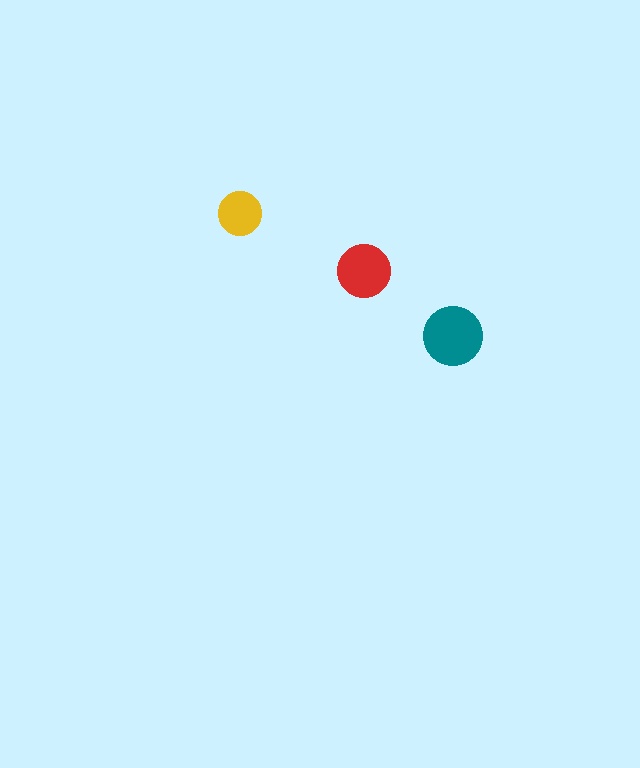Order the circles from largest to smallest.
the teal one, the red one, the yellow one.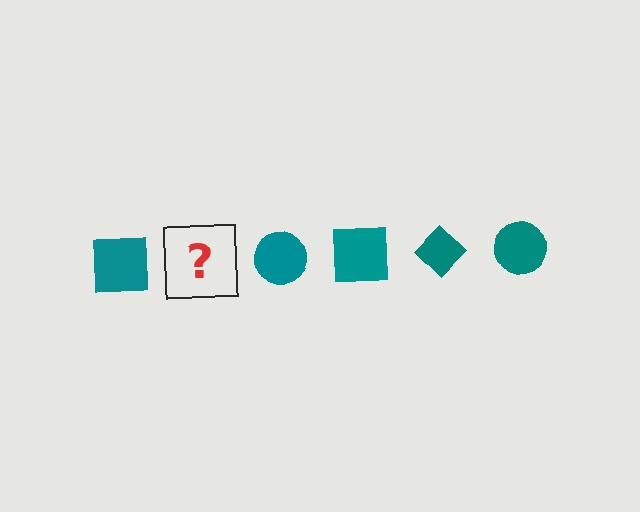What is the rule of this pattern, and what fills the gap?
The rule is that the pattern cycles through square, diamond, circle shapes in teal. The gap should be filled with a teal diamond.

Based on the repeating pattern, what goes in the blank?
The blank should be a teal diamond.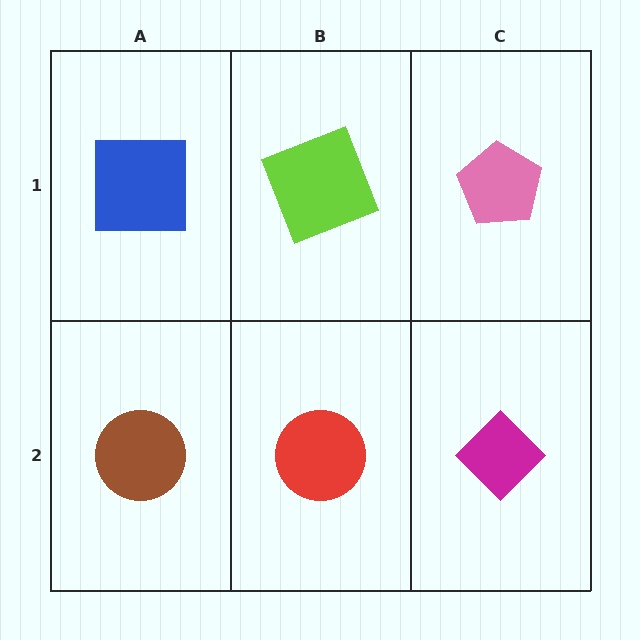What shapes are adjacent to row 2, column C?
A pink pentagon (row 1, column C), a red circle (row 2, column B).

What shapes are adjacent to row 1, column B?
A red circle (row 2, column B), a blue square (row 1, column A), a pink pentagon (row 1, column C).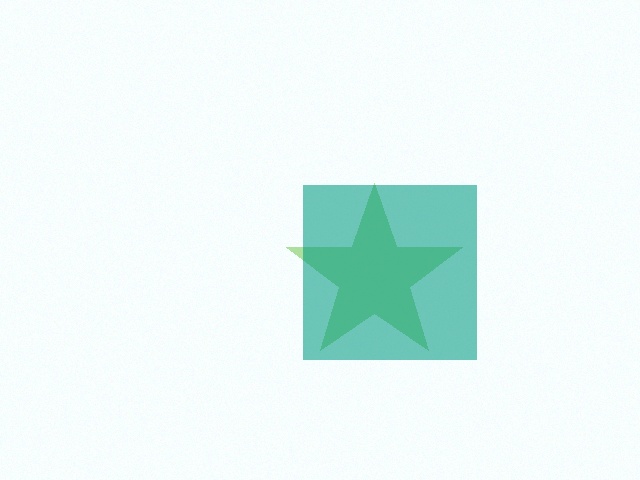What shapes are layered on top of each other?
The layered shapes are: a lime star, a teal square.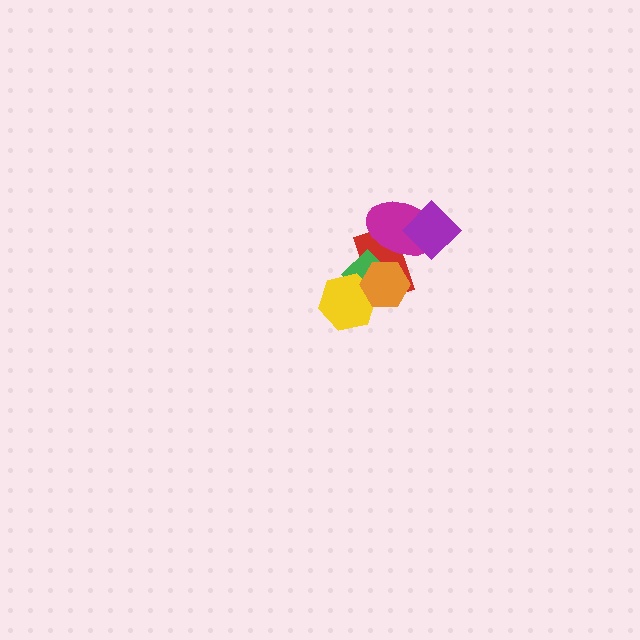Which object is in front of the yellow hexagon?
The orange hexagon is in front of the yellow hexagon.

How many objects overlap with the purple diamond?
1 object overlaps with the purple diamond.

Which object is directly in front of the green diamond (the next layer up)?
The yellow hexagon is directly in front of the green diamond.